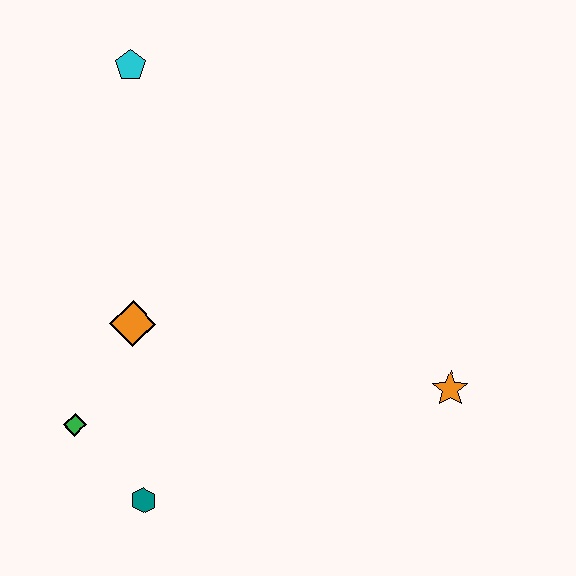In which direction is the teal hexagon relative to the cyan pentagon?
The teal hexagon is below the cyan pentagon.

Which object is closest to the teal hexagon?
The green diamond is closest to the teal hexagon.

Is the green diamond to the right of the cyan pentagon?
No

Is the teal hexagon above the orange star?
No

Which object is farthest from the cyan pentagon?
The orange star is farthest from the cyan pentagon.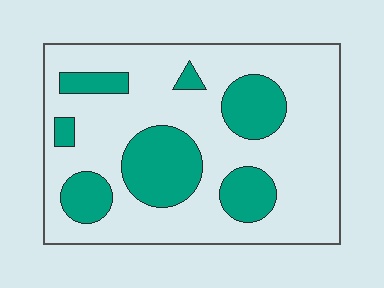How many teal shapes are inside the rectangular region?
7.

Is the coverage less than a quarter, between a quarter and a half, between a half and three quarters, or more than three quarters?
Between a quarter and a half.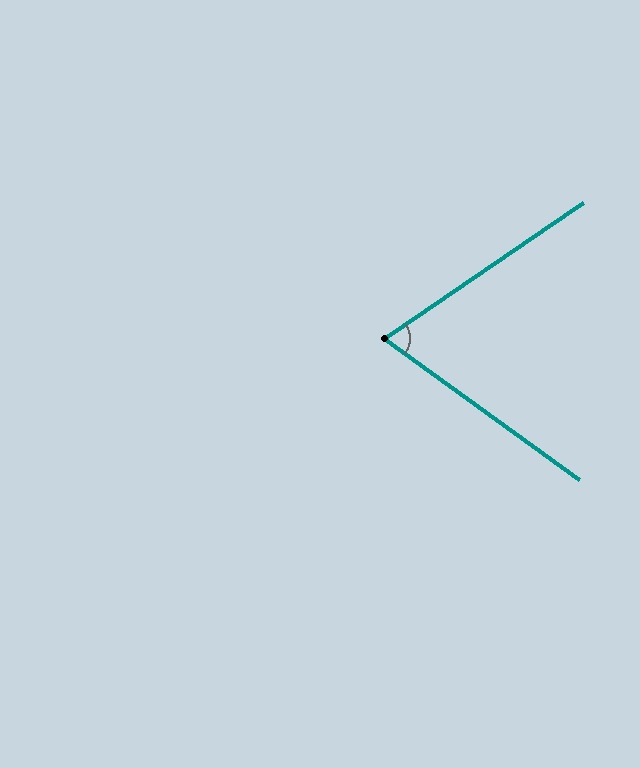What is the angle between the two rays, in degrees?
Approximately 70 degrees.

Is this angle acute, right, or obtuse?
It is acute.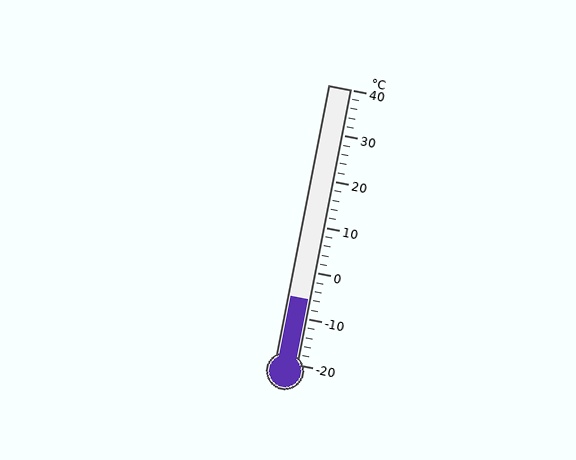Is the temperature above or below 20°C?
The temperature is below 20°C.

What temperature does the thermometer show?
The thermometer shows approximately -6°C.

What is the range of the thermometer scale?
The thermometer scale ranges from -20°C to 40°C.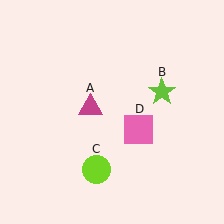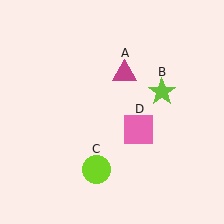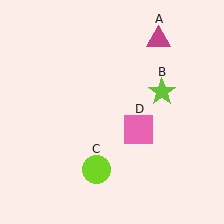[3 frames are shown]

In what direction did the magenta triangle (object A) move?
The magenta triangle (object A) moved up and to the right.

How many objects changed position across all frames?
1 object changed position: magenta triangle (object A).